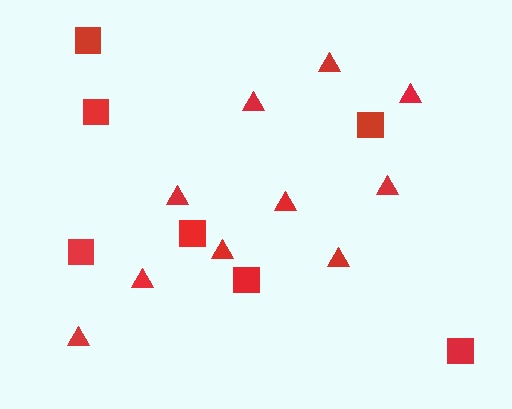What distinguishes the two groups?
There are 2 groups: one group of squares (7) and one group of triangles (10).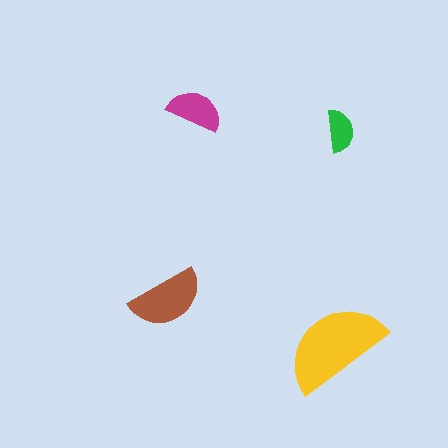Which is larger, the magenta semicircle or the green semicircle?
The magenta one.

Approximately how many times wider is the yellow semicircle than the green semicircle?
About 2.5 times wider.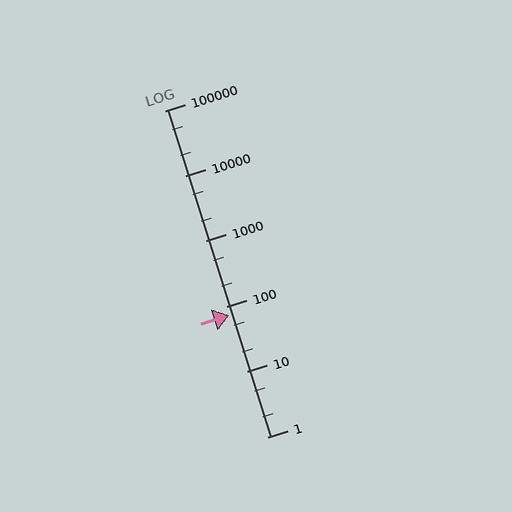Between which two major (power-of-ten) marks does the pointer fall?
The pointer is between 10 and 100.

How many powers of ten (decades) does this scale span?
The scale spans 5 decades, from 1 to 100000.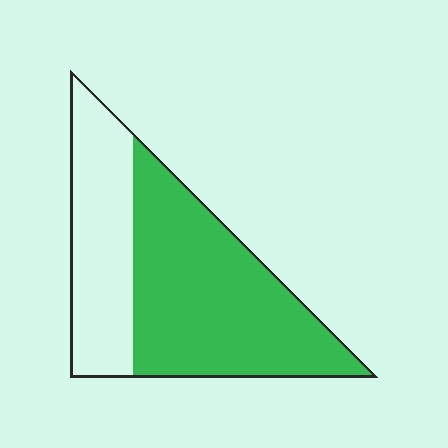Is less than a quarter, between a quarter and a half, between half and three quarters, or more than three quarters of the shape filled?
Between half and three quarters.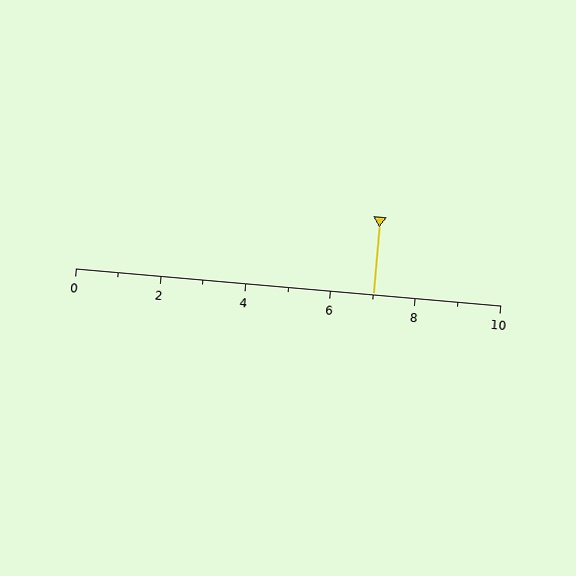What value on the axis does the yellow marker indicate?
The marker indicates approximately 7.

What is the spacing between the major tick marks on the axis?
The major ticks are spaced 2 apart.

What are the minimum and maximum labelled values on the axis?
The axis runs from 0 to 10.